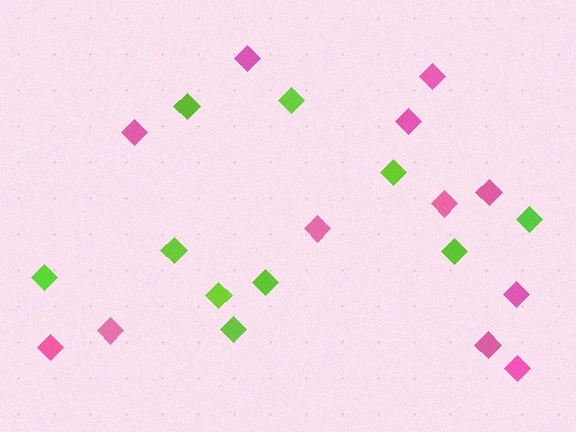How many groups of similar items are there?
There are 2 groups: one group of pink diamonds (12) and one group of lime diamonds (10).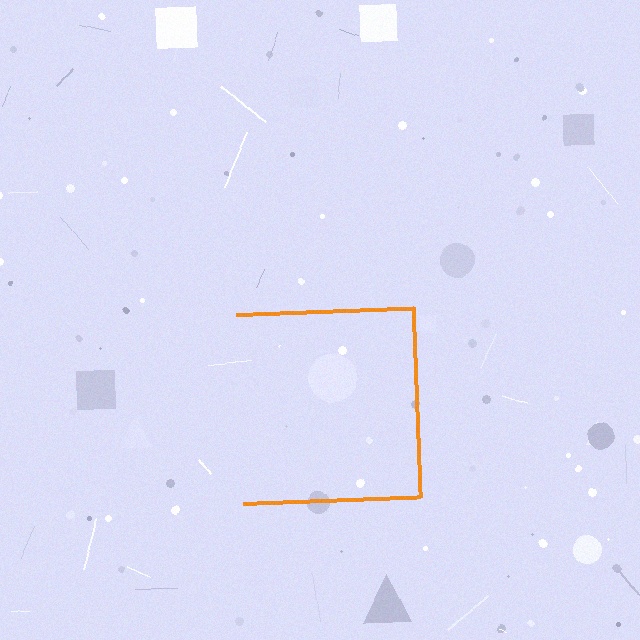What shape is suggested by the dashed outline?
The dashed outline suggests a square.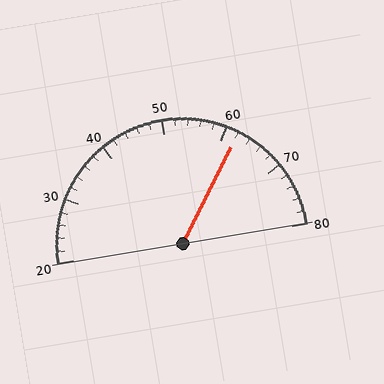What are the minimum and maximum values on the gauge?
The gauge ranges from 20 to 80.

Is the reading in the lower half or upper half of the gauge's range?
The reading is in the upper half of the range (20 to 80).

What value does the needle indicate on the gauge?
The needle indicates approximately 62.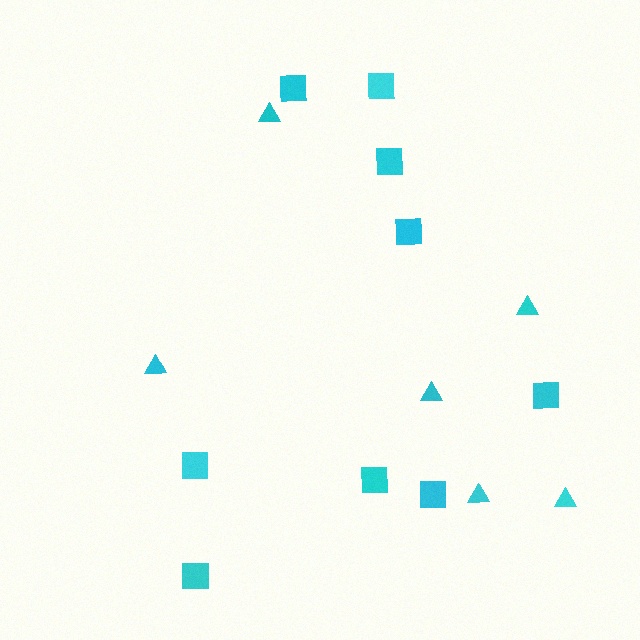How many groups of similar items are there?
There are 2 groups: one group of triangles (6) and one group of squares (9).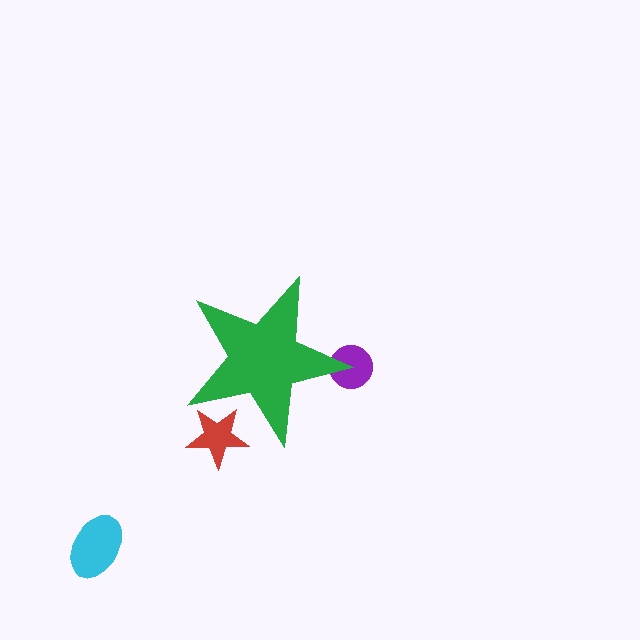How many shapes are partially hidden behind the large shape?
2 shapes are partially hidden.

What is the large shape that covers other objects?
A green star.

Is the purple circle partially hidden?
Yes, the purple circle is partially hidden behind the green star.